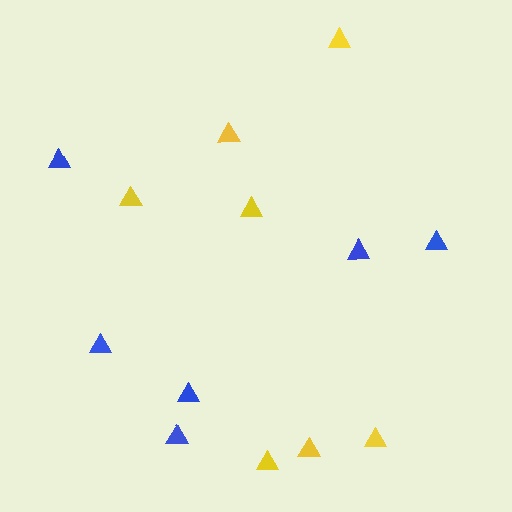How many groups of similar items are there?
There are 2 groups: one group of yellow triangles (7) and one group of blue triangles (6).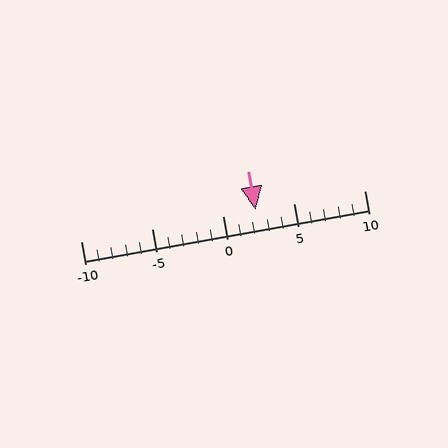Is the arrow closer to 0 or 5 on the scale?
The arrow is closer to 0.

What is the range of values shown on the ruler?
The ruler shows values from -10 to 10.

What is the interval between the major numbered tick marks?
The major tick marks are spaced 5 units apart.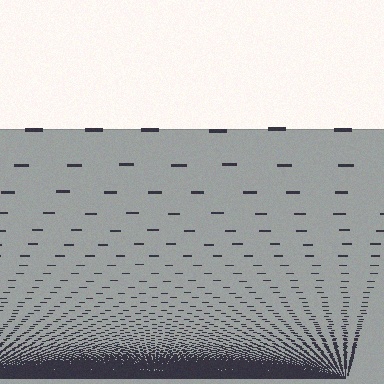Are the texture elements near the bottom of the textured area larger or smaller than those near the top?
Smaller. The gradient is inverted — elements near the bottom are smaller and denser.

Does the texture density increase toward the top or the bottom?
Density increases toward the bottom.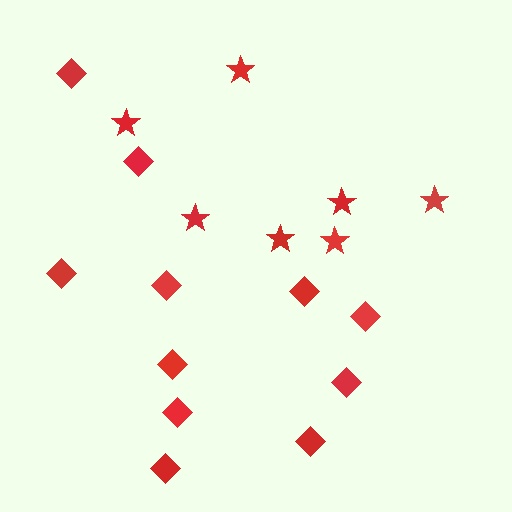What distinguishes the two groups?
There are 2 groups: one group of diamonds (11) and one group of stars (7).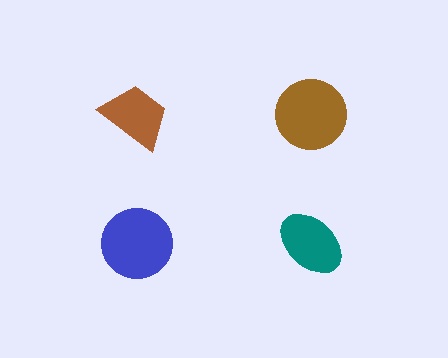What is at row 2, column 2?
A teal ellipse.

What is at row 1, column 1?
A brown trapezoid.